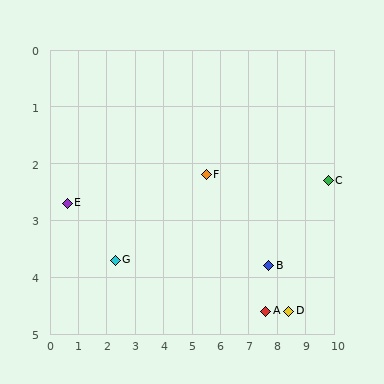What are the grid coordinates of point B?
Point B is at approximately (7.7, 3.8).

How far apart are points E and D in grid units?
Points E and D are about 8.0 grid units apart.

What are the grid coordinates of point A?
Point A is at approximately (7.6, 4.6).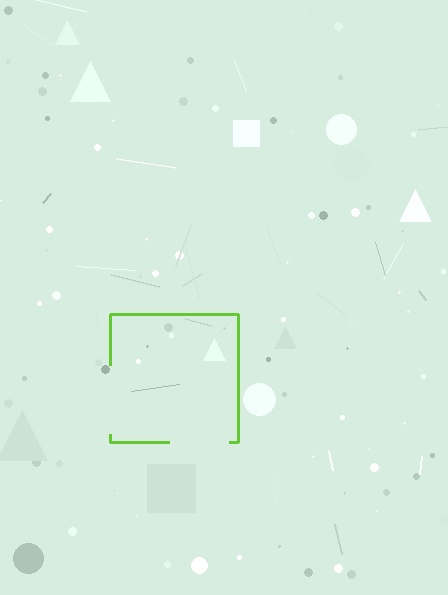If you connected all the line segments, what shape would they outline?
They would outline a square.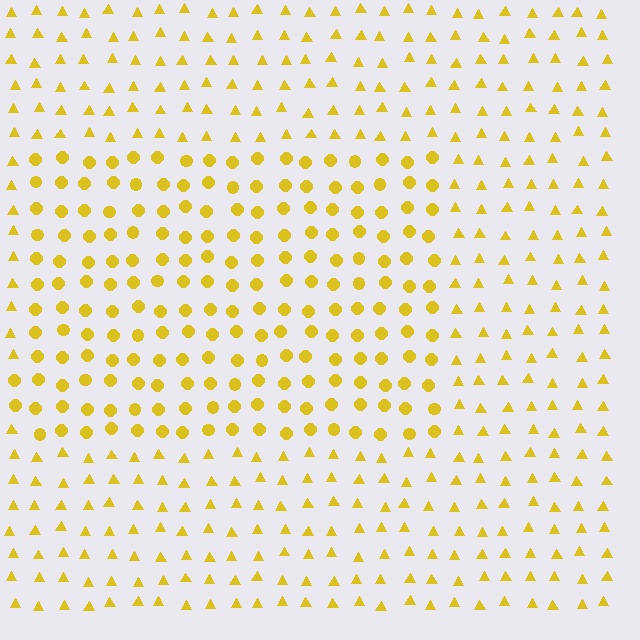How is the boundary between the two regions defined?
The boundary is defined by a change in element shape: circles inside vs. triangles outside. All elements share the same color and spacing.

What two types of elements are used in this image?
The image uses circles inside the rectangle region and triangles outside it.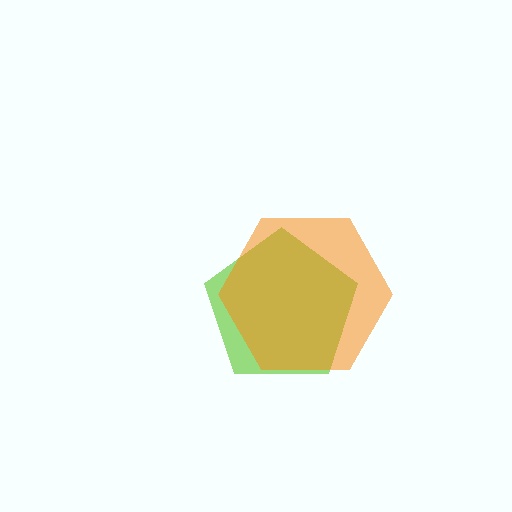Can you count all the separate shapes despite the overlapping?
Yes, there are 2 separate shapes.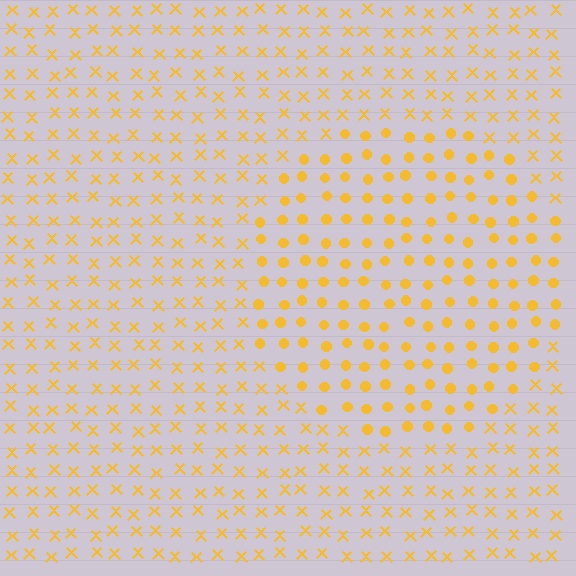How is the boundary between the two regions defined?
The boundary is defined by a change in element shape: circles inside vs. X marks outside. All elements share the same color and spacing.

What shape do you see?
I see a circle.